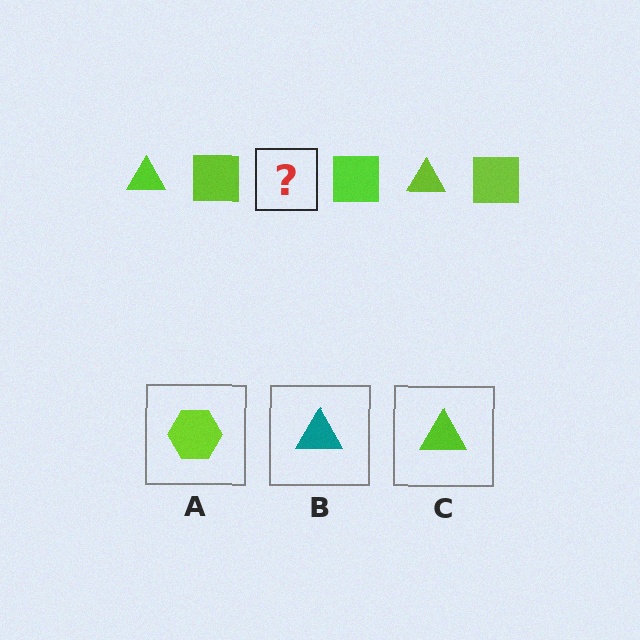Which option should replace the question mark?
Option C.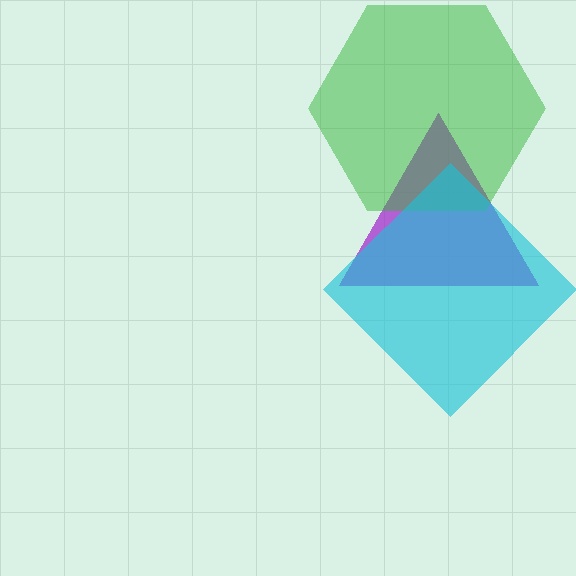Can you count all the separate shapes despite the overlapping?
Yes, there are 3 separate shapes.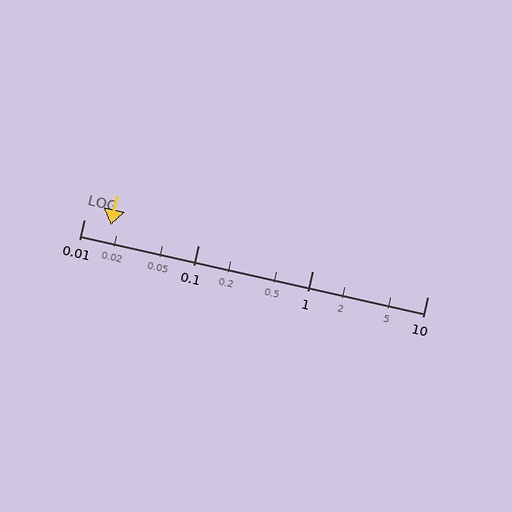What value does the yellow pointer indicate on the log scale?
The pointer indicates approximately 0.017.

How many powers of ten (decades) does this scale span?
The scale spans 3 decades, from 0.01 to 10.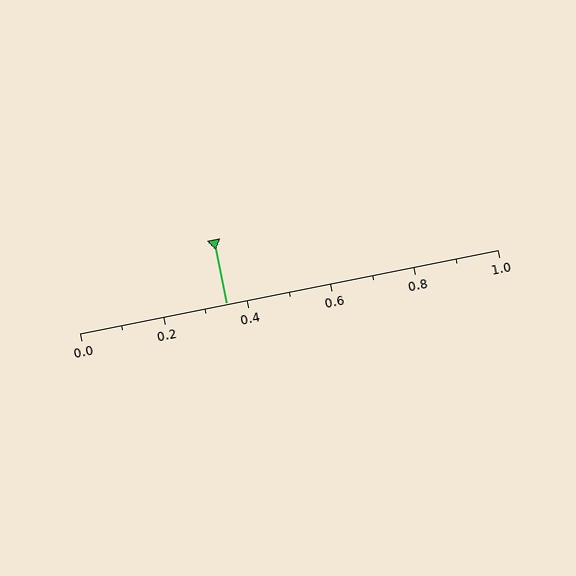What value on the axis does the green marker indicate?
The marker indicates approximately 0.35.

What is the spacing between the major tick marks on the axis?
The major ticks are spaced 0.2 apart.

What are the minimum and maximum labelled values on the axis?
The axis runs from 0.0 to 1.0.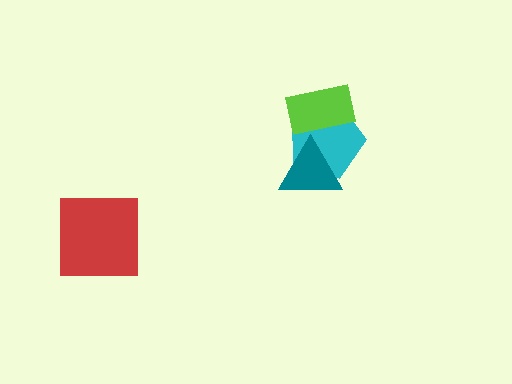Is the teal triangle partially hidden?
No, no other shape covers it.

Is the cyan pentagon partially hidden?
Yes, it is partially covered by another shape.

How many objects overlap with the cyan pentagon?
2 objects overlap with the cyan pentagon.